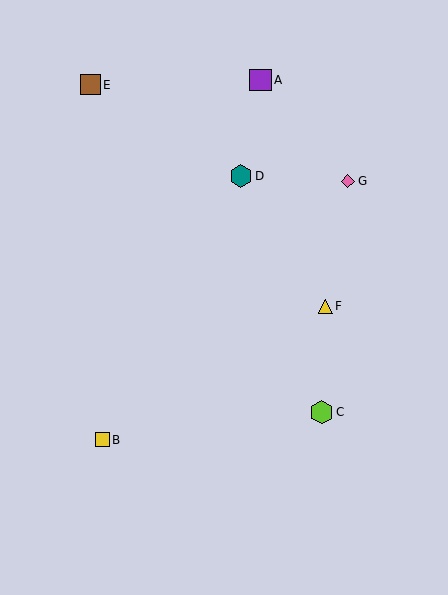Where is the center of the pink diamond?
The center of the pink diamond is at (348, 181).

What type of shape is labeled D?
Shape D is a teal hexagon.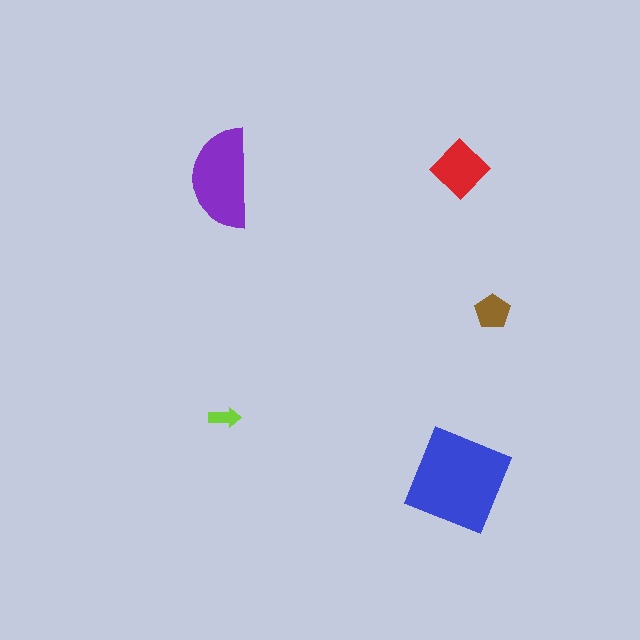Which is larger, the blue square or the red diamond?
The blue square.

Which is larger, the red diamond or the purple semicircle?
The purple semicircle.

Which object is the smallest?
The lime arrow.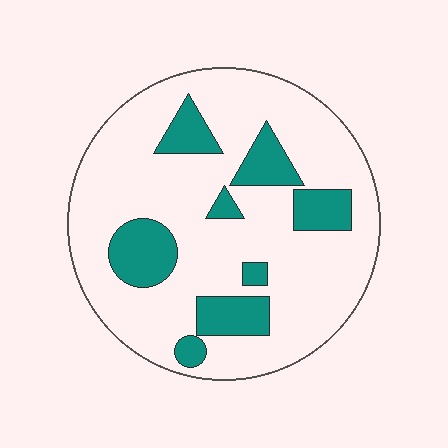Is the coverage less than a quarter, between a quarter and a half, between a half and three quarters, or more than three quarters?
Less than a quarter.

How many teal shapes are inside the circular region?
8.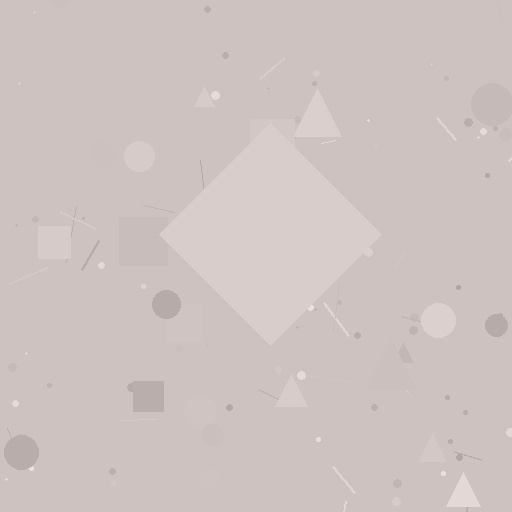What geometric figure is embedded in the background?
A diamond is embedded in the background.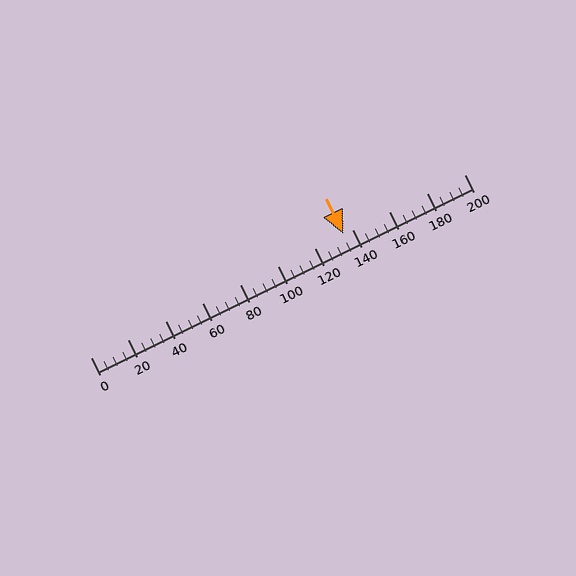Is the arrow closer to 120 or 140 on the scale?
The arrow is closer to 140.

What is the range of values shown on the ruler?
The ruler shows values from 0 to 200.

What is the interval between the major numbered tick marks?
The major tick marks are spaced 20 units apart.